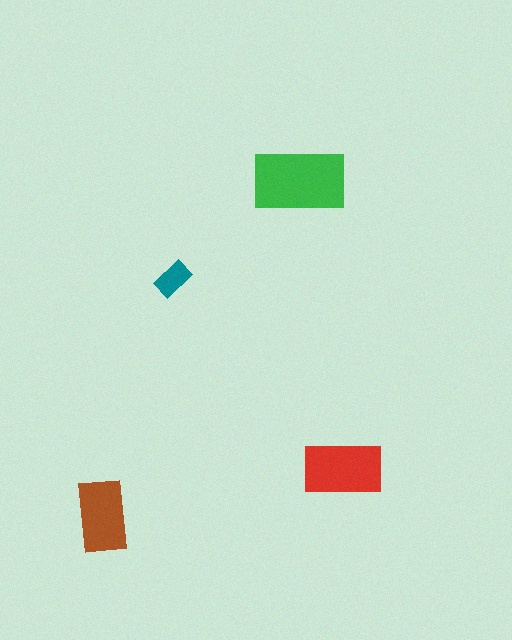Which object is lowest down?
The brown rectangle is bottommost.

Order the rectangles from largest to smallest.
the green one, the red one, the brown one, the teal one.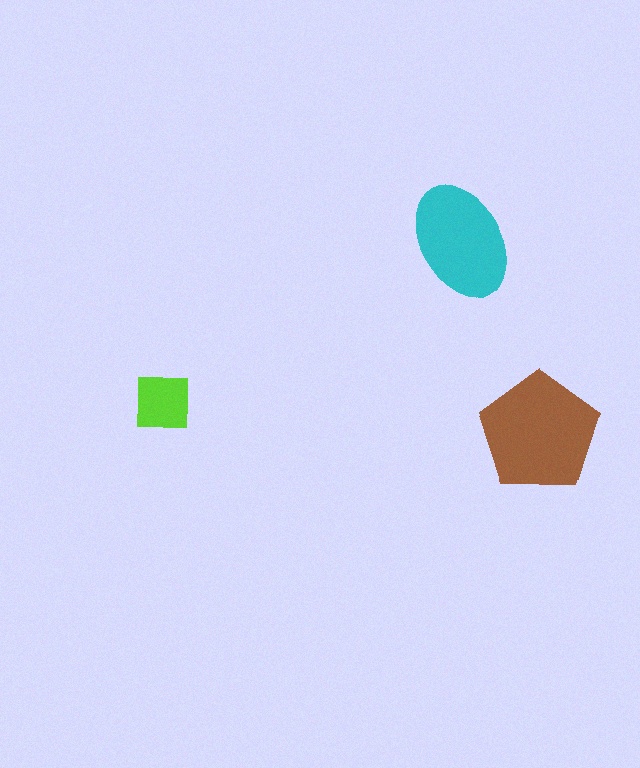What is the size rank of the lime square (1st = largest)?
3rd.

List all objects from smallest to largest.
The lime square, the cyan ellipse, the brown pentagon.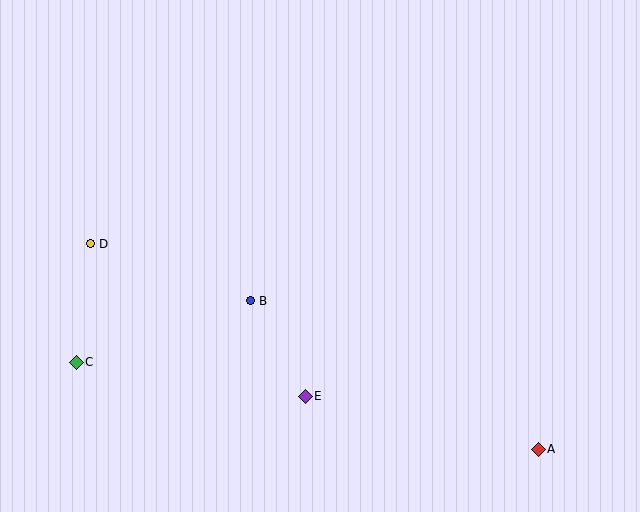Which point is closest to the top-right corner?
Point A is closest to the top-right corner.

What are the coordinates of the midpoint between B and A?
The midpoint between B and A is at (394, 375).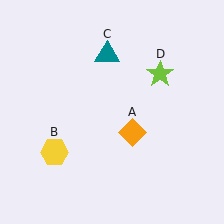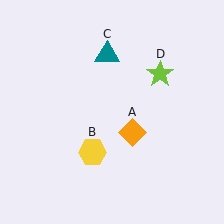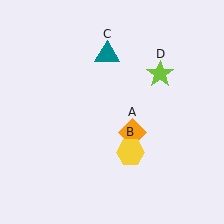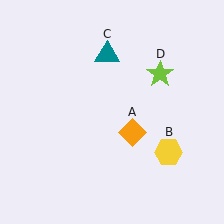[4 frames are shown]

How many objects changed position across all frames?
1 object changed position: yellow hexagon (object B).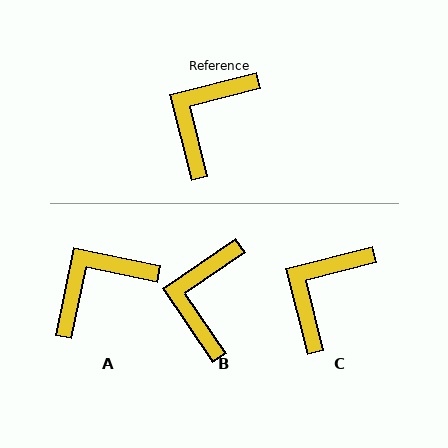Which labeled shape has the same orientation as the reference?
C.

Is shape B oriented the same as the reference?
No, it is off by about 20 degrees.